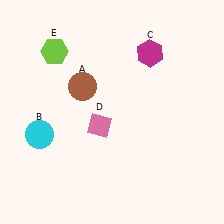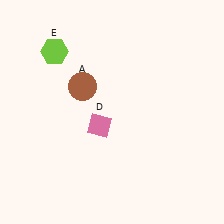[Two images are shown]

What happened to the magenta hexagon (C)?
The magenta hexagon (C) was removed in Image 2. It was in the top-right area of Image 1.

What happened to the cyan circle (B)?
The cyan circle (B) was removed in Image 2. It was in the bottom-left area of Image 1.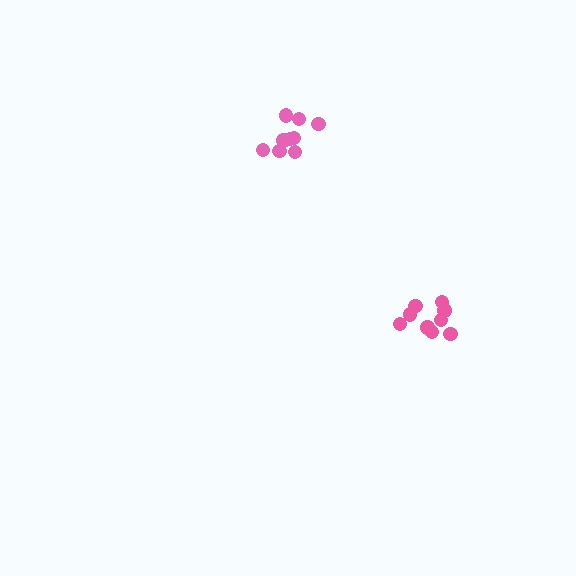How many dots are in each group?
Group 1: 9 dots, Group 2: 9 dots (18 total).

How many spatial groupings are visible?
There are 2 spatial groupings.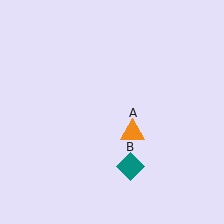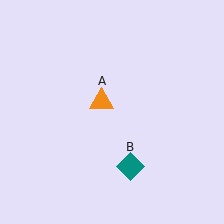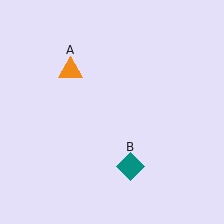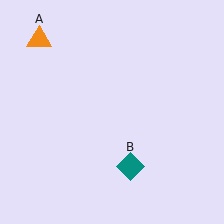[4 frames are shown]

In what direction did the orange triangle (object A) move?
The orange triangle (object A) moved up and to the left.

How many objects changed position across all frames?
1 object changed position: orange triangle (object A).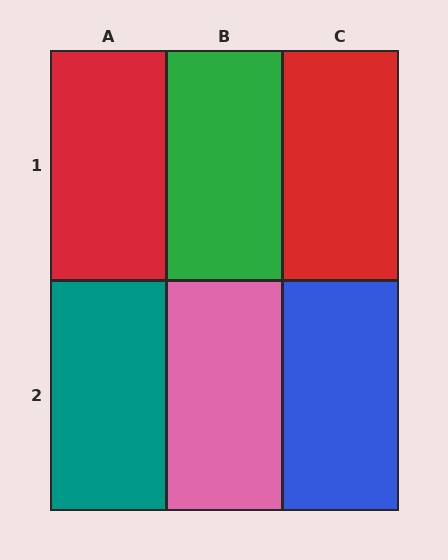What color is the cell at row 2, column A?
Teal.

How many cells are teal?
1 cell is teal.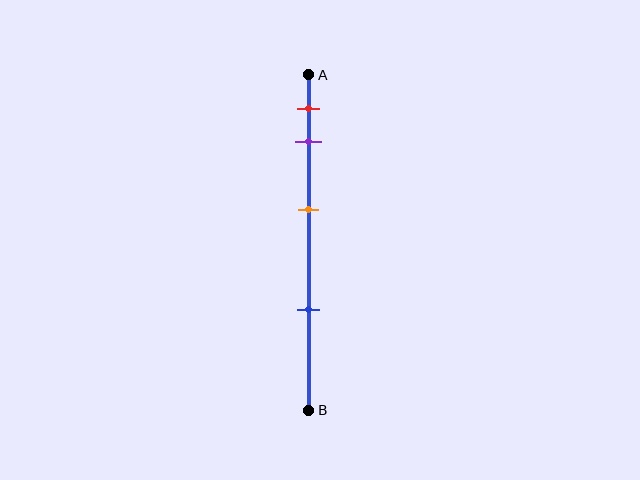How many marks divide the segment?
There are 4 marks dividing the segment.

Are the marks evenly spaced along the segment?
No, the marks are not evenly spaced.